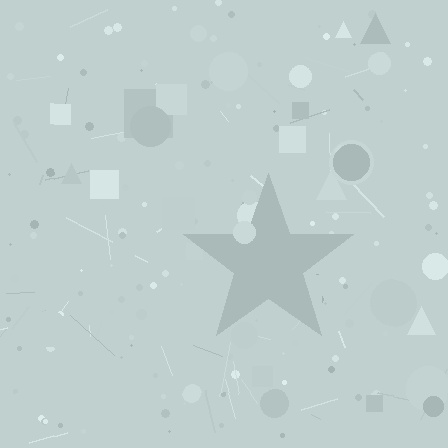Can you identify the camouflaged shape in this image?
The camouflaged shape is a star.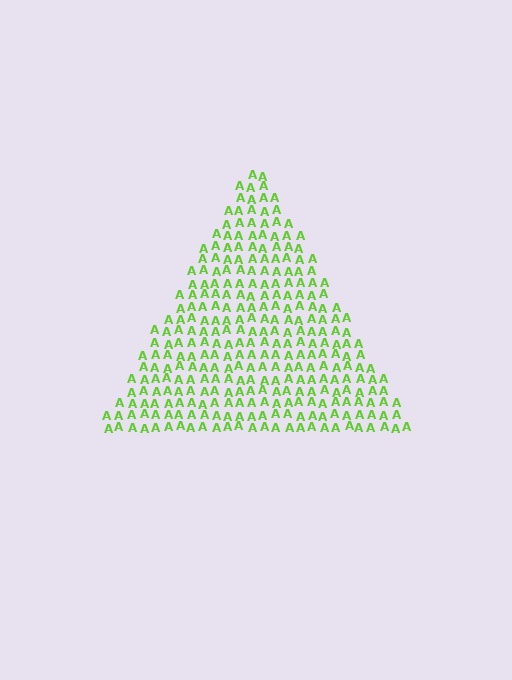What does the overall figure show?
The overall figure shows a triangle.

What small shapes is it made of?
It is made of small letter A's.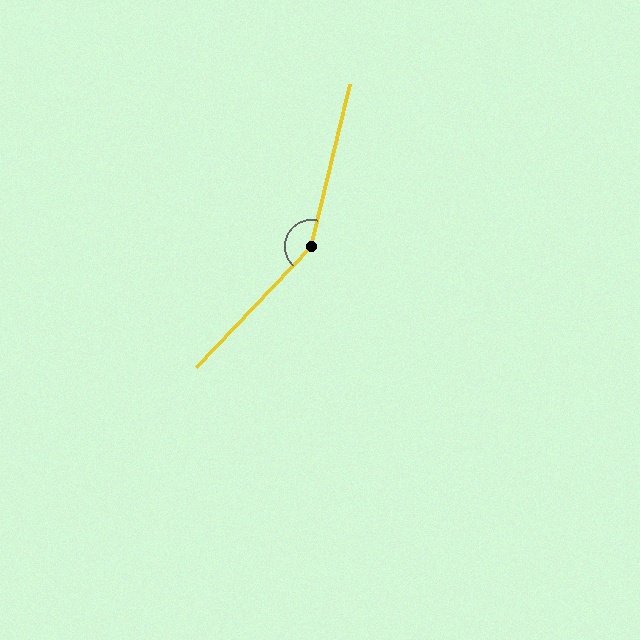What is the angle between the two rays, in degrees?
Approximately 150 degrees.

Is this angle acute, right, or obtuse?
It is obtuse.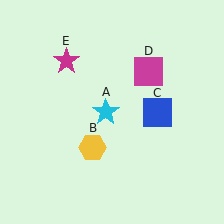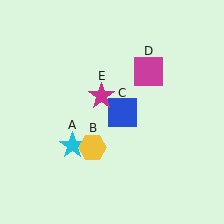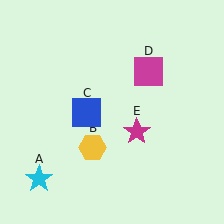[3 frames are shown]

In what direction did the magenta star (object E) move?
The magenta star (object E) moved down and to the right.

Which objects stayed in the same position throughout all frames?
Yellow hexagon (object B) and magenta square (object D) remained stationary.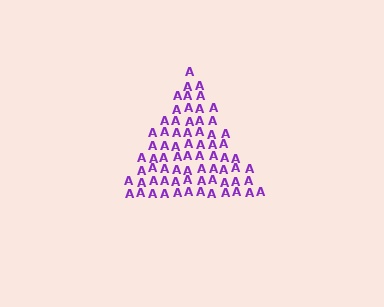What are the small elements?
The small elements are letter A's.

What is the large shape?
The large shape is a triangle.